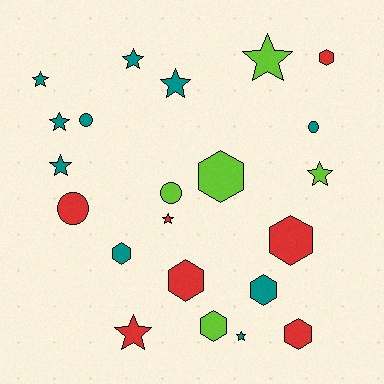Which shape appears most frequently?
Star, with 10 objects.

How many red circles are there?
There is 1 red circle.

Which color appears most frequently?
Teal, with 10 objects.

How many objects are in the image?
There are 22 objects.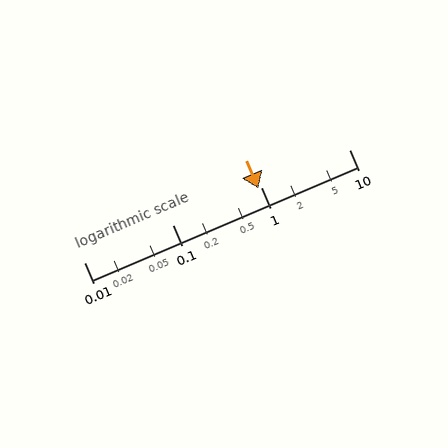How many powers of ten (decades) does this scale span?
The scale spans 3 decades, from 0.01 to 10.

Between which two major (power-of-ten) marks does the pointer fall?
The pointer is between 0.1 and 1.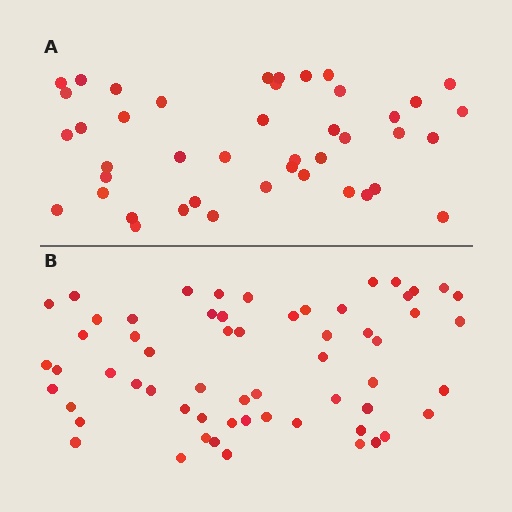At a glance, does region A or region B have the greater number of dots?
Region B (the bottom region) has more dots.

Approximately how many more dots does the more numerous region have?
Region B has approximately 15 more dots than region A.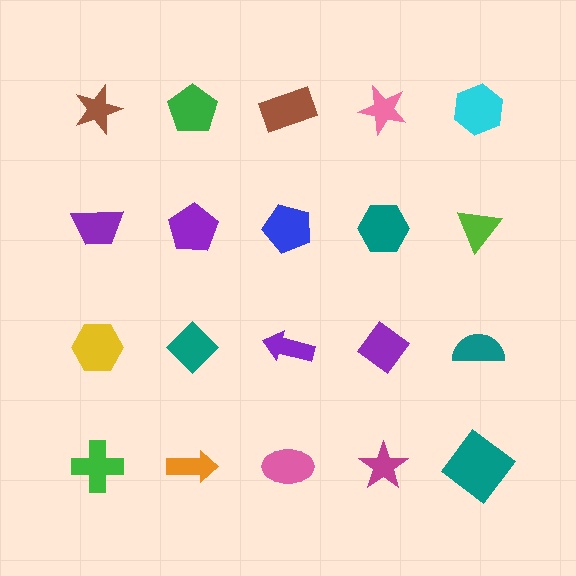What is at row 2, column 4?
A teal hexagon.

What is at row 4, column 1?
A green cross.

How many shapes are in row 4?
5 shapes.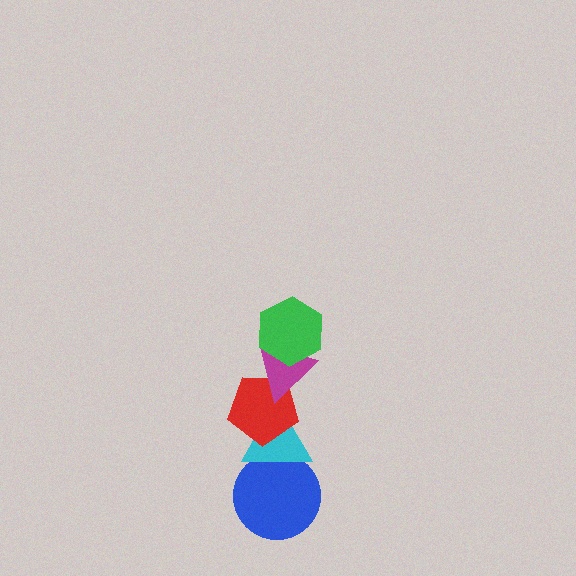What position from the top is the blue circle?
The blue circle is 5th from the top.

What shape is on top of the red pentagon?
The magenta triangle is on top of the red pentagon.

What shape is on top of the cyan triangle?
The red pentagon is on top of the cyan triangle.